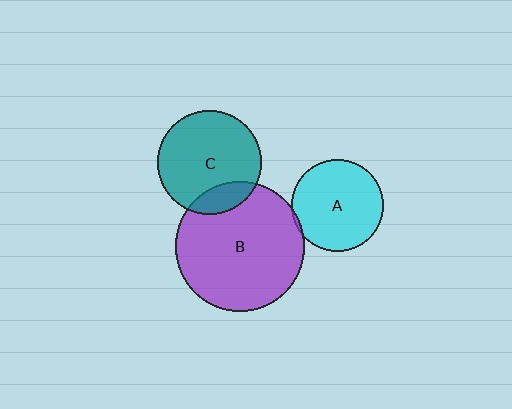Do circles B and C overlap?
Yes.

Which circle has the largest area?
Circle B (purple).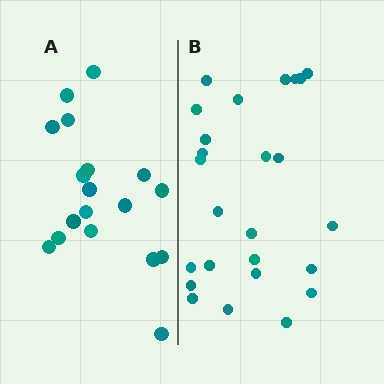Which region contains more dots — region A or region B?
Region B (the right region) has more dots.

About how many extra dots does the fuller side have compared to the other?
Region B has roughly 8 or so more dots than region A.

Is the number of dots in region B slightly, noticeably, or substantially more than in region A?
Region B has noticeably more, but not dramatically so. The ratio is roughly 1.4 to 1.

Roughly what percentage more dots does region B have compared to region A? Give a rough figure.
About 40% more.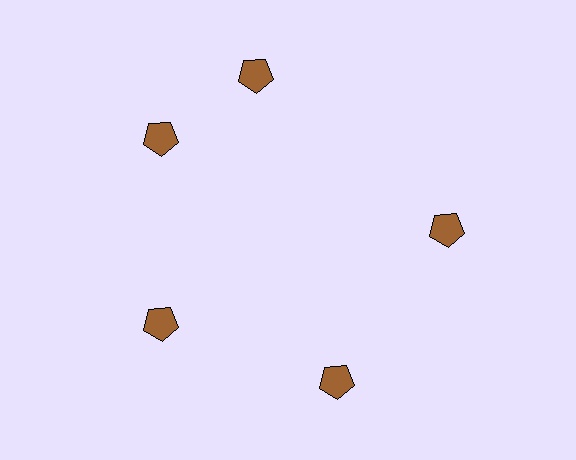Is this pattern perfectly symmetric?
No. The 5 brown pentagons are arranged in a ring, but one element near the 1 o'clock position is rotated out of alignment along the ring, breaking the 5-fold rotational symmetry.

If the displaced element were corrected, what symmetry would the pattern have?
It would have 5-fold rotational symmetry — the pattern would map onto itself every 72 degrees.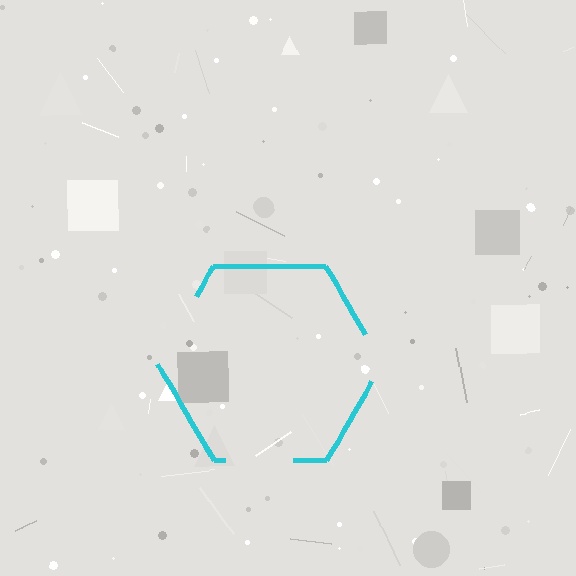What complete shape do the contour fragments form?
The contour fragments form a hexagon.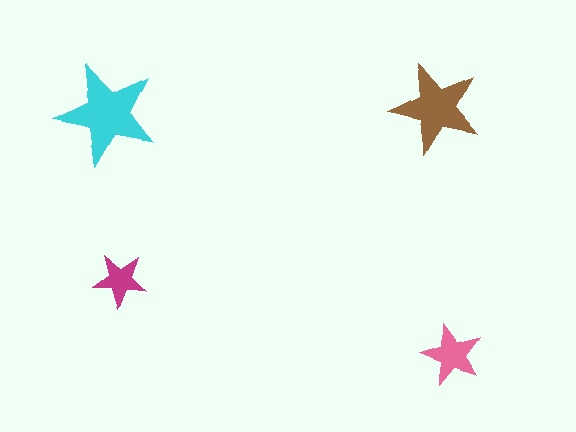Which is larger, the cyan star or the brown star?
The cyan one.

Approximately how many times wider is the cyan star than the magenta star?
About 2 times wider.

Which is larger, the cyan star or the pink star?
The cyan one.